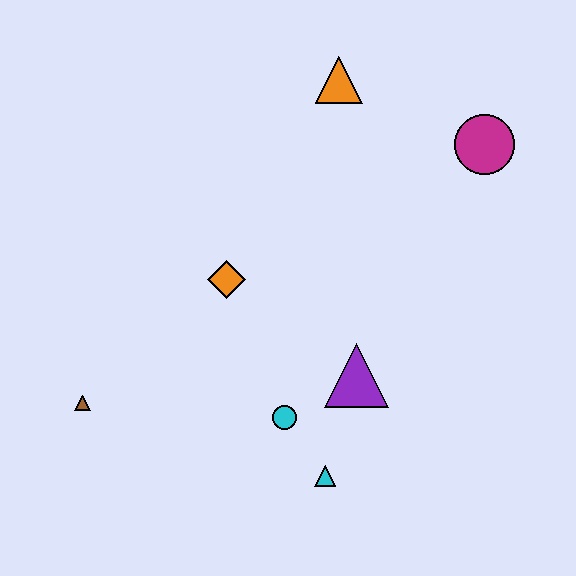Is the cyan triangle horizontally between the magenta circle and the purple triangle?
No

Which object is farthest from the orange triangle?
The brown triangle is farthest from the orange triangle.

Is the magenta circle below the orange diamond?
No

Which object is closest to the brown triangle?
The orange diamond is closest to the brown triangle.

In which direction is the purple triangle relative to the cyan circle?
The purple triangle is to the right of the cyan circle.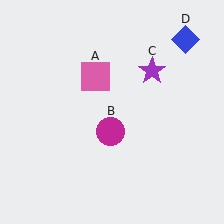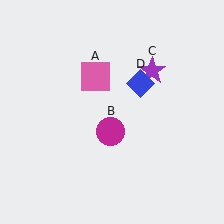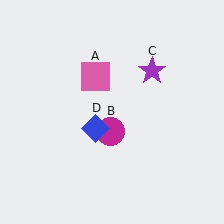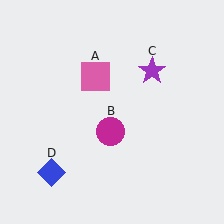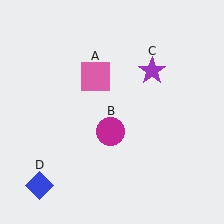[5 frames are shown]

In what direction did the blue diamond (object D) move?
The blue diamond (object D) moved down and to the left.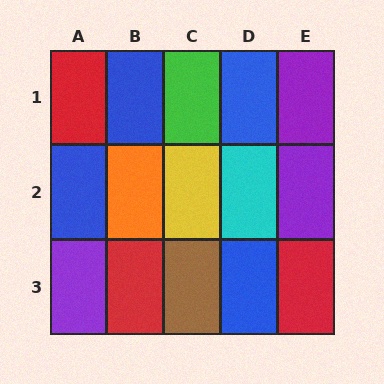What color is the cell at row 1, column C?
Green.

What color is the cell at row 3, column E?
Red.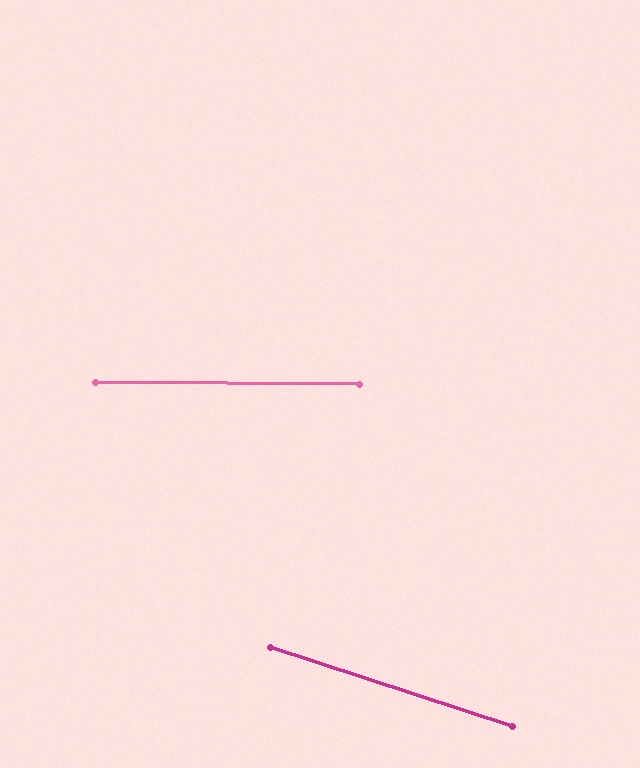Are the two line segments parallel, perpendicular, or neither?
Neither parallel nor perpendicular — they differ by about 18°.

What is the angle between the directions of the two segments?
Approximately 18 degrees.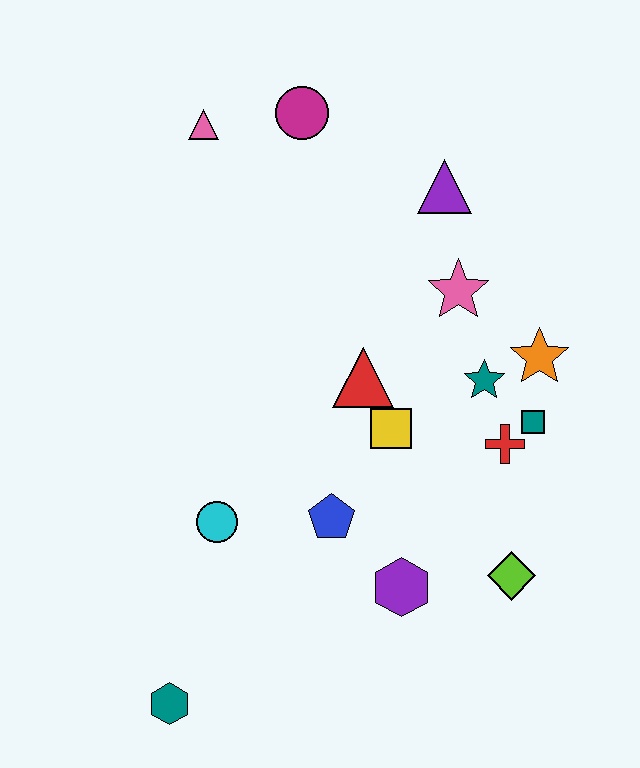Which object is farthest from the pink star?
The teal hexagon is farthest from the pink star.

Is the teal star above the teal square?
Yes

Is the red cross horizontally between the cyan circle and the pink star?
No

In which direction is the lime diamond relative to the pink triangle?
The lime diamond is below the pink triangle.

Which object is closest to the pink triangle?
The magenta circle is closest to the pink triangle.